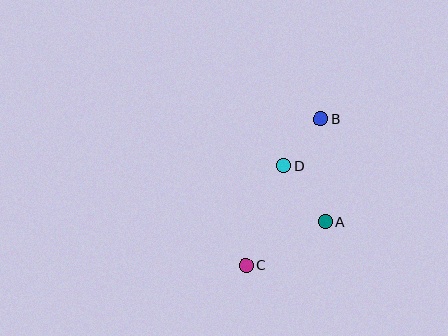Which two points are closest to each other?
Points B and D are closest to each other.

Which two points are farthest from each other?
Points B and C are farthest from each other.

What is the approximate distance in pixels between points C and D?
The distance between C and D is approximately 107 pixels.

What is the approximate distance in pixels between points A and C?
The distance between A and C is approximately 90 pixels.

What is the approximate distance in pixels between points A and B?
The distance between A and B is approximately 103 pixels.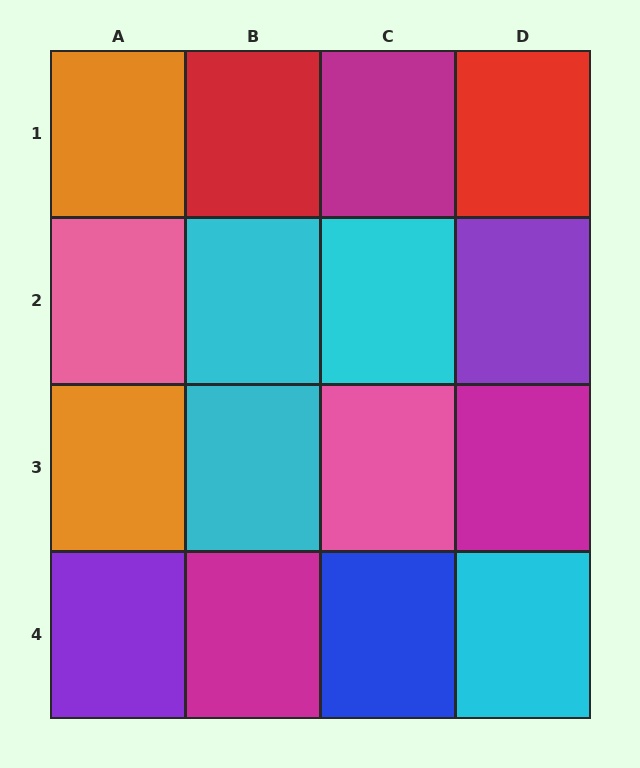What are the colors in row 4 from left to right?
Purple, magenta, blue, cyan.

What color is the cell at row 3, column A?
Orange.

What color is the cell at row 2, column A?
Pink.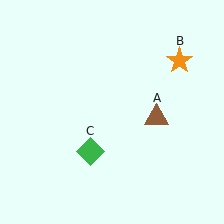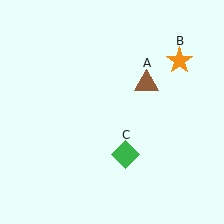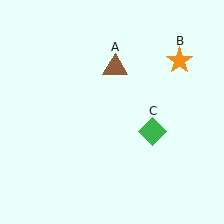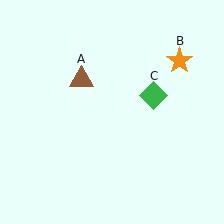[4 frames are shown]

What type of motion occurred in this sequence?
The brown triangle (object A), green diamond (object C) rotated counterclockwise around the center of the scene.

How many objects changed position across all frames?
2 objects changed position: brown triangle (object A), green diamond (object C).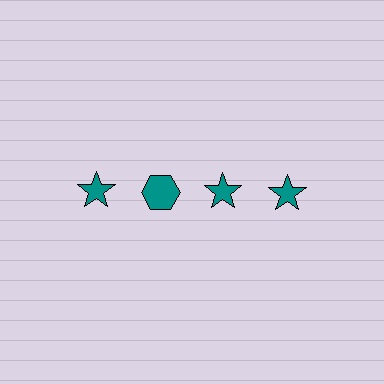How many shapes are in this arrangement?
There are 4 shapes arranged in a grid pattern.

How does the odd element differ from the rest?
It has a different shape: hexagon instead of star.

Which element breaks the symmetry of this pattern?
The teal hexagon in the top row, second from left column breaks the symmetry. All other shapes are teal stars.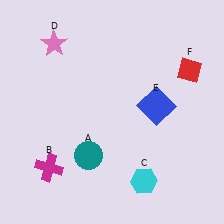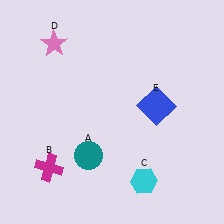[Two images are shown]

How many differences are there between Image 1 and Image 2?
There is 1 difference between the two images.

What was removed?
The red diamond (F) was removed in Image 2.